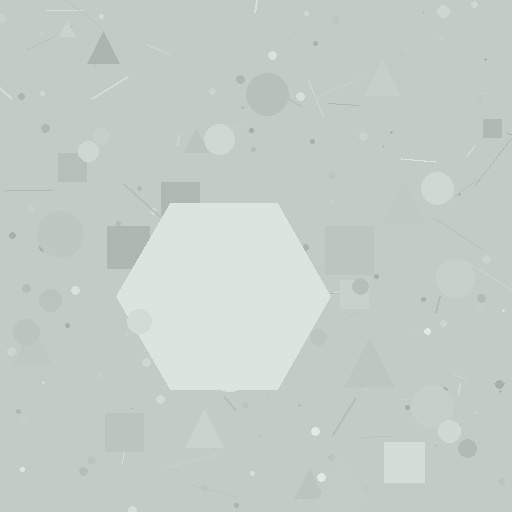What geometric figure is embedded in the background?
A hexagon is embedded in the background.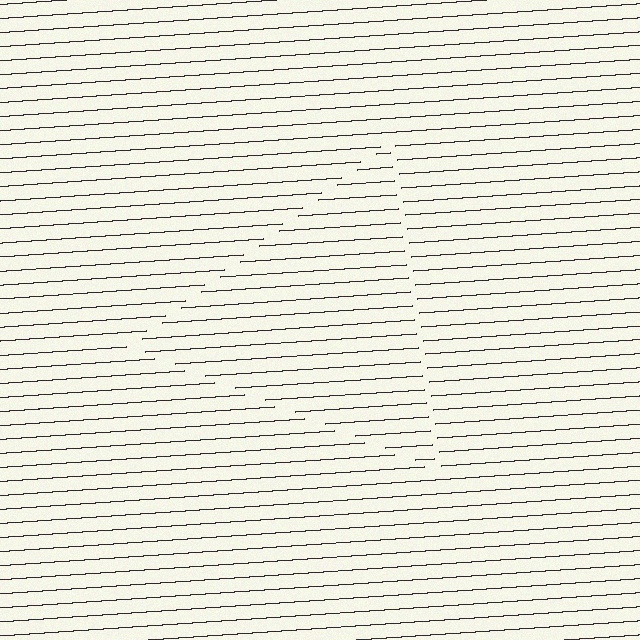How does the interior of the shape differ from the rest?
The interior of the shape contains the same grating, shifted by half a period — the contour is defined by the phase discontinuity where line-ends from the inner and outer gratings abut.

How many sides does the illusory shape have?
3 sides — the line-ends trace a triangle.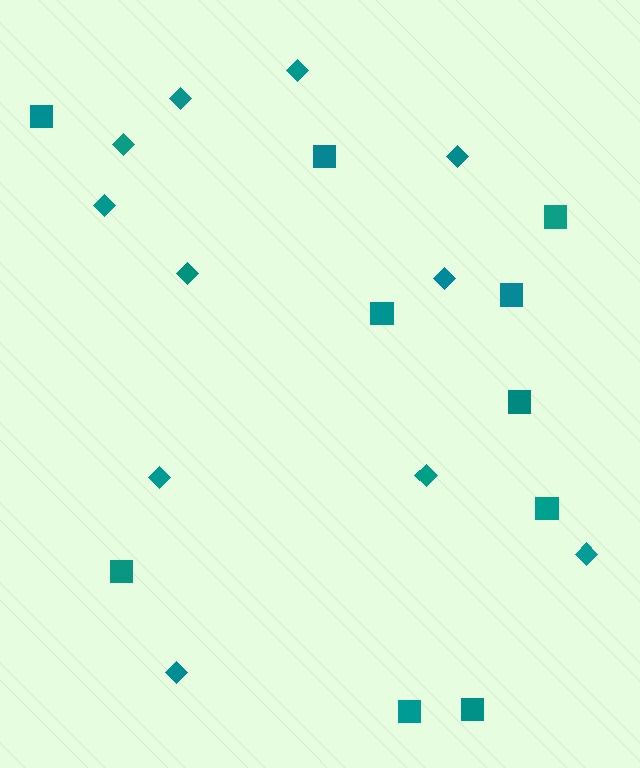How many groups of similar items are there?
There are 2 groups: one group of squares (10) and one group of diamonds (11).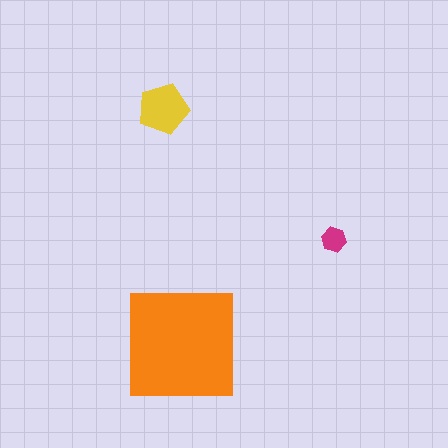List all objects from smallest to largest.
The magenta hexagon, the yellow pentagon, the orange square.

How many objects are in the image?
There are 3 objects in the image.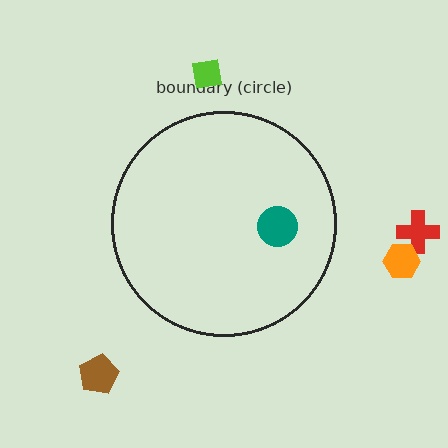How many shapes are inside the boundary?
1 inside, 4 outside.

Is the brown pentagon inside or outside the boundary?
Outside.